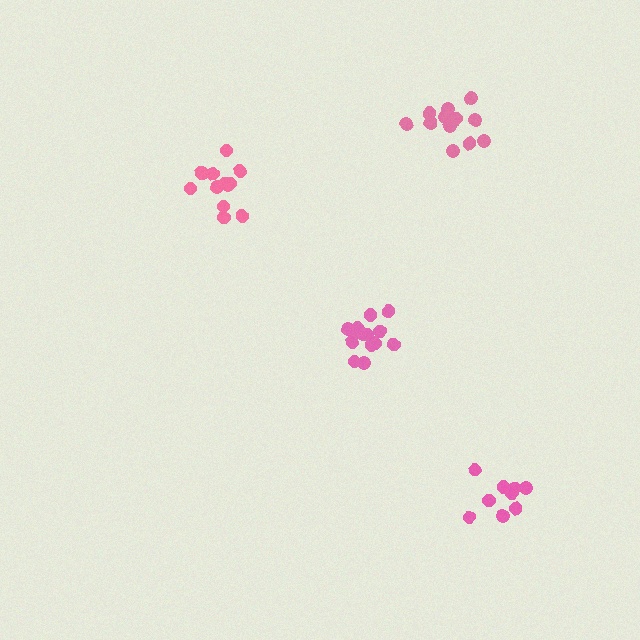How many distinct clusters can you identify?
There are 4 distinct clusters.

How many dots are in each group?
Group 1: 14 dots, Group 2: 13 dots, Group 3: 14 dots, Group 4: 9 dots (50 total).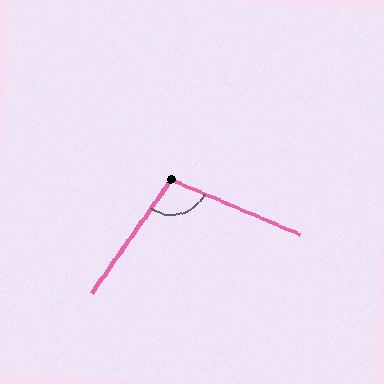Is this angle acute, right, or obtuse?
It is obtuse.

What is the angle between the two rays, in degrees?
Approximately 102 degrees.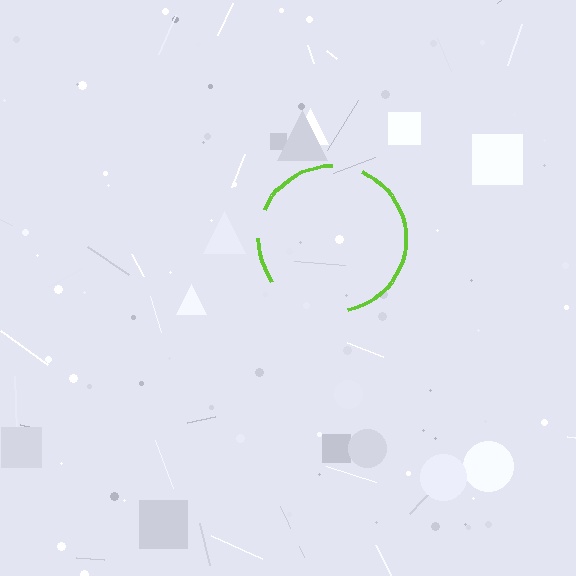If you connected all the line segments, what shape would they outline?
They would outline a circle.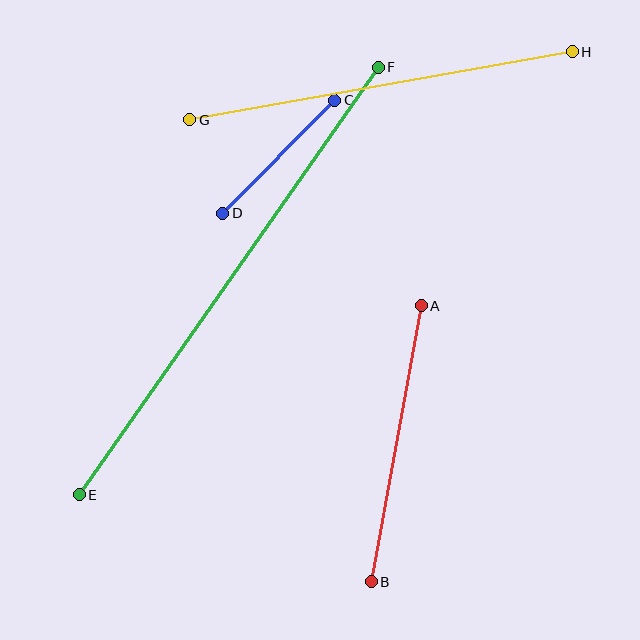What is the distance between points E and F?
The distance is approximately 522 pixels.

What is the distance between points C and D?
The distance is approximately 159 pixels.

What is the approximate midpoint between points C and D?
The midpoint is at approximately (279, 157) pixels.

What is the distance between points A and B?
The distance is approximately 280 pixels.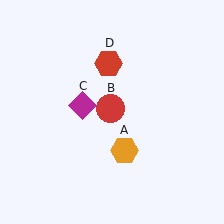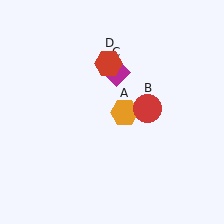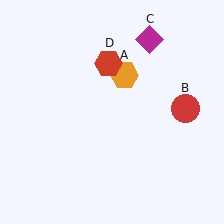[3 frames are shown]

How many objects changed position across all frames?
3 objects changed position: orange hexagon (object A), red circle (object B), magenta diamond (object C).